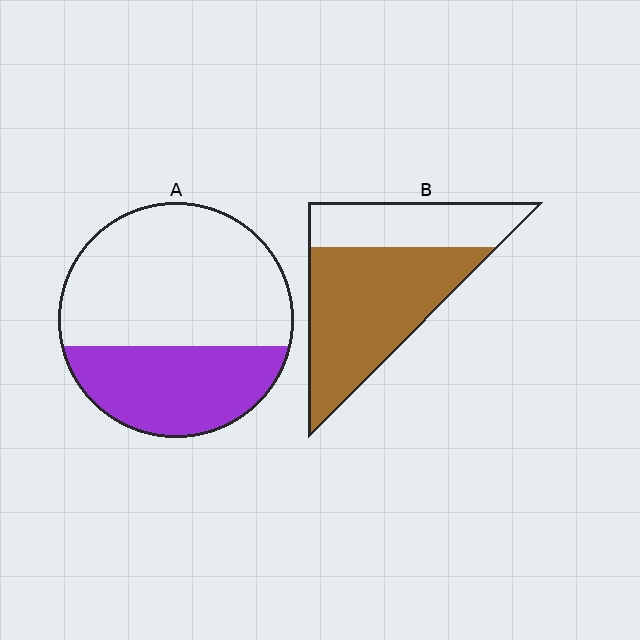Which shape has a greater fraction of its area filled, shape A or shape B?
Shape B.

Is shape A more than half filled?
No.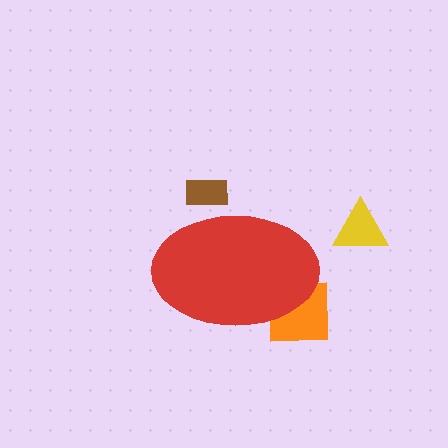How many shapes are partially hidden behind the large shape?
2 shapes are partially hidden.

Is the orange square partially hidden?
Yes, the orange square is partially hidden behind the red ellipse.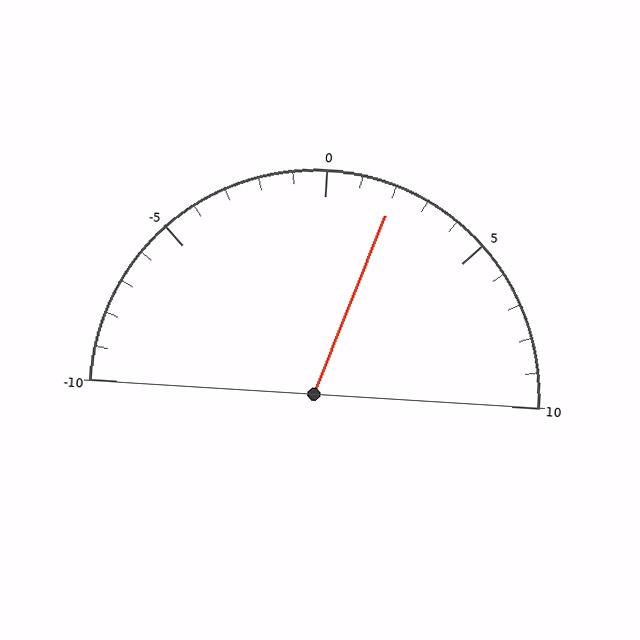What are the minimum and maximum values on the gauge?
The gauge ranges from -10 to 10.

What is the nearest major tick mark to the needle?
The nearest major tick mark is 0.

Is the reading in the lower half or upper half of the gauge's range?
The reading is in the upper half of the range (-10 to 10).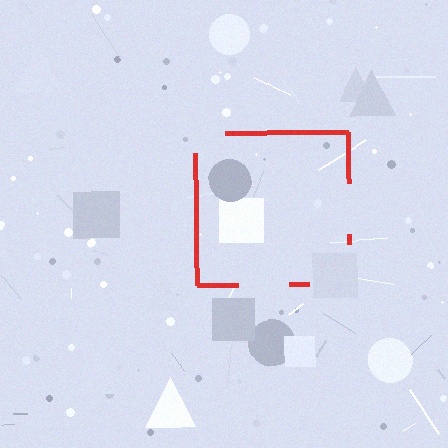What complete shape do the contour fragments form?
The contour fragments form a square.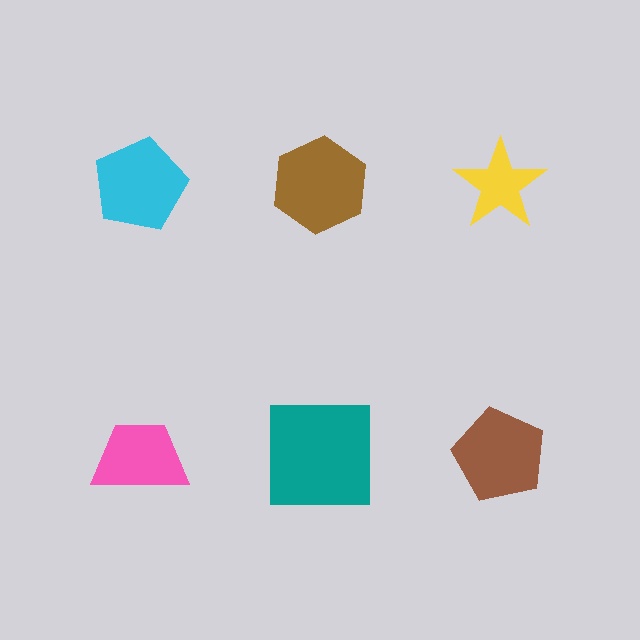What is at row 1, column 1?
A cyan pentagon.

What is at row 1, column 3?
A yellow star.